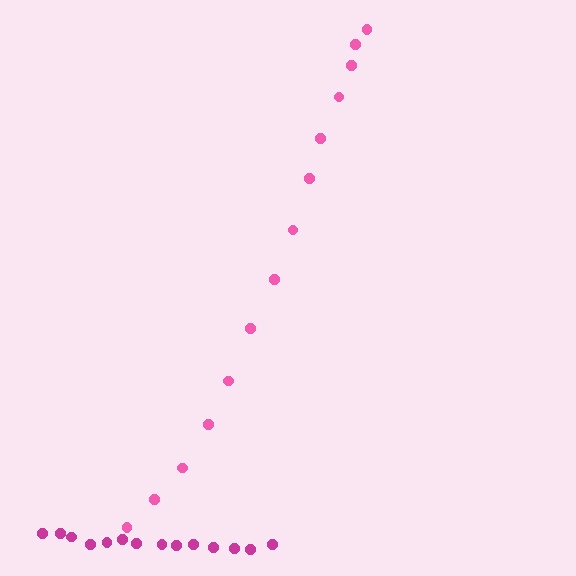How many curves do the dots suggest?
There are 2 distinct paths.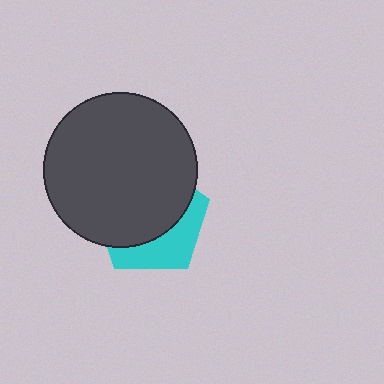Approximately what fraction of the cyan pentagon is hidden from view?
Roughly 65% of the cyan pentagon is hidden behind the dark gray circle.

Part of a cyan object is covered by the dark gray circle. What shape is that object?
It is a pentagon.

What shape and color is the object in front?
The object in front is a dark gray circle.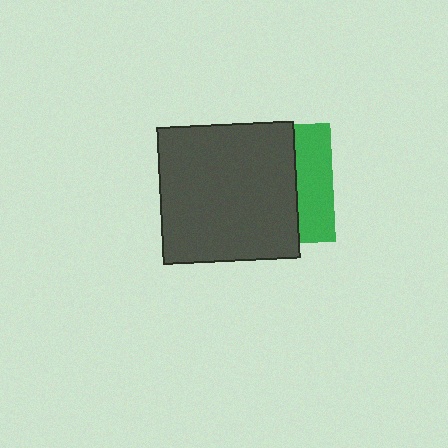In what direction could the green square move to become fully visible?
The green square could move right. That would shift it out from behind the dark gray square entirely.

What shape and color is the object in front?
The object in front is a dark gray square.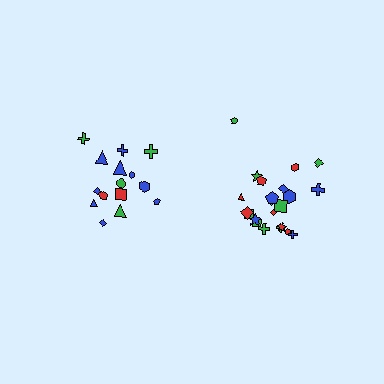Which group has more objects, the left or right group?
The right group.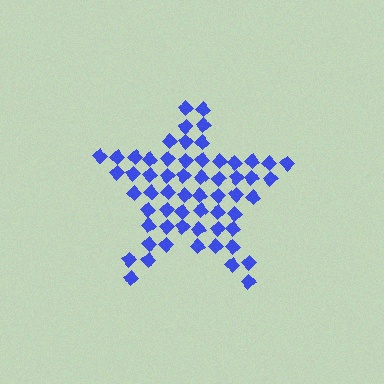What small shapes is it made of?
It is made of small diamonds.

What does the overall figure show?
The overall figure shows a star.